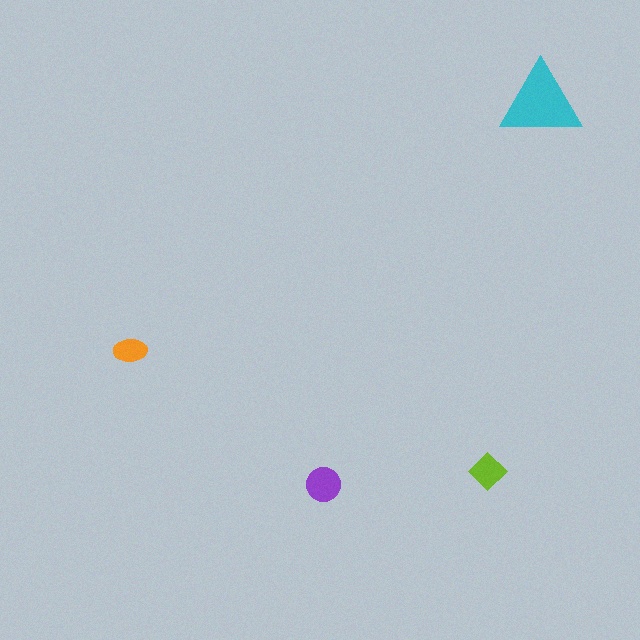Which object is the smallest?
The orange ellipse.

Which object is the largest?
The cyan triangle.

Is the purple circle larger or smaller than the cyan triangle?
Smaller.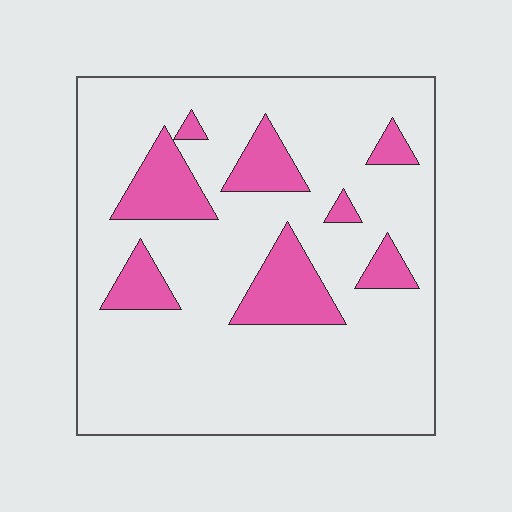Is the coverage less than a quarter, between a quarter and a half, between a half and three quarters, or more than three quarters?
Less than a quarter.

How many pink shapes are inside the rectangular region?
8.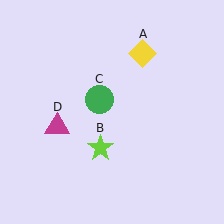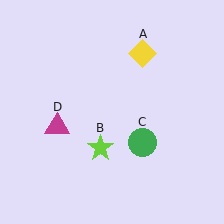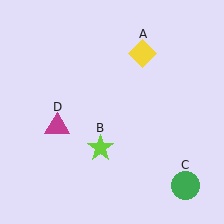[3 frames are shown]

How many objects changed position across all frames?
1 object changed position: green circle (object C).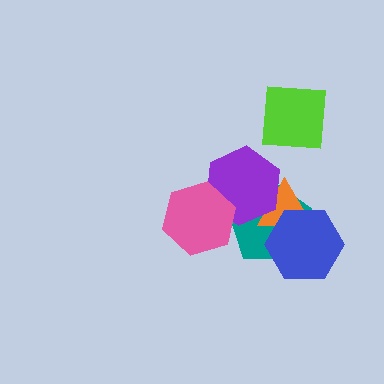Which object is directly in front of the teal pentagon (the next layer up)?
The orange triangle is directly in front of the teal pentagon.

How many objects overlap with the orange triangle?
3 objects overlap with the orange triangle.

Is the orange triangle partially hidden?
Yes, it is partially covered by another shape.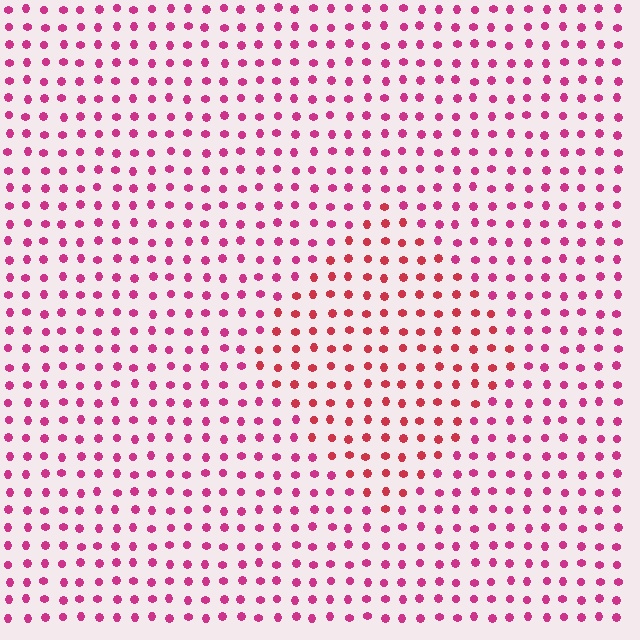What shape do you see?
I see a diamond.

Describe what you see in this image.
The image is filled with small magenta elements in a uniform arrangement. A diamond-shaped region is visible where the elements are tinted to a slightly different hue, forming a subtle color boundary.